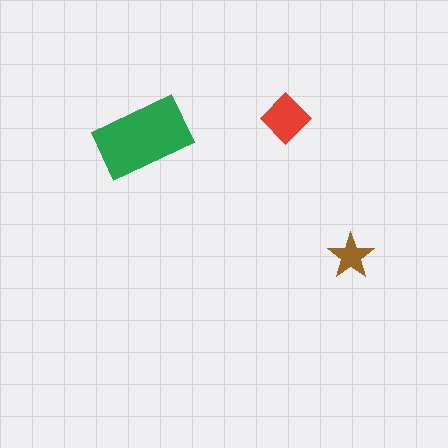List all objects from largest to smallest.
The green rectangle, the red diamond, the brown star.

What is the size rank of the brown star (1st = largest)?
3rd.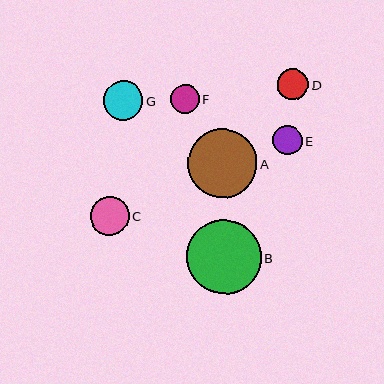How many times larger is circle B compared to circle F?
Circle B is approximately 2.6 times the size of circle F.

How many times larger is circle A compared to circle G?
Circle A is approximately 1.8 times the size of circle G.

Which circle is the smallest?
Circle F is the smallest with a size of approximately 29 pixels.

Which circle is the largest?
Circle B is the largest with a size of approximately 74 pixels.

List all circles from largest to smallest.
From largest to smallest: B, A, G, C, D, E, F.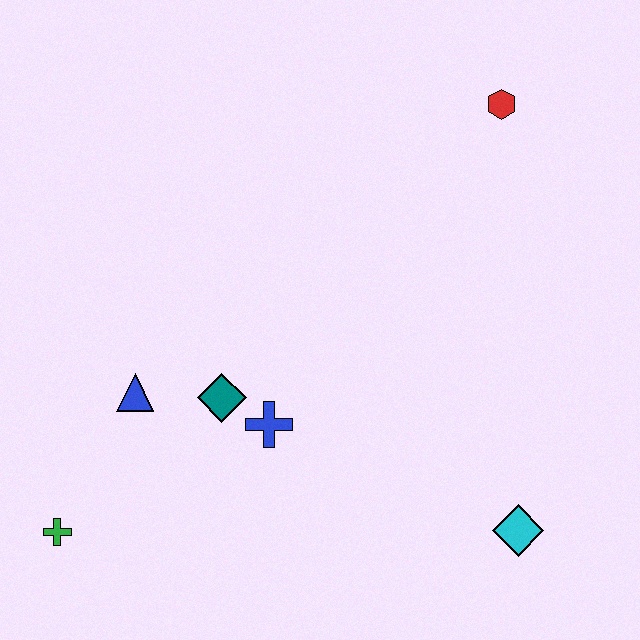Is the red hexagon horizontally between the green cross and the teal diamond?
No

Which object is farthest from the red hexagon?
The green cross is farthest from the red hexagon.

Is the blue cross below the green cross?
No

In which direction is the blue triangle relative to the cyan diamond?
The blue triangle is to the left of the cyan diamond.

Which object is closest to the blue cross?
The teal diamond is closest to the blue cross.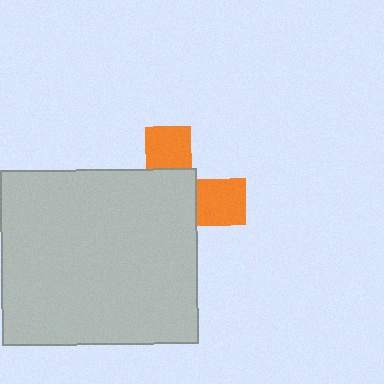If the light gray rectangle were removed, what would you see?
You would see the complete orange cross.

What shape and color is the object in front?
The object in front is a light gray rectangle.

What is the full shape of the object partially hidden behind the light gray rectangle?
The partially hidden object is an orange cross.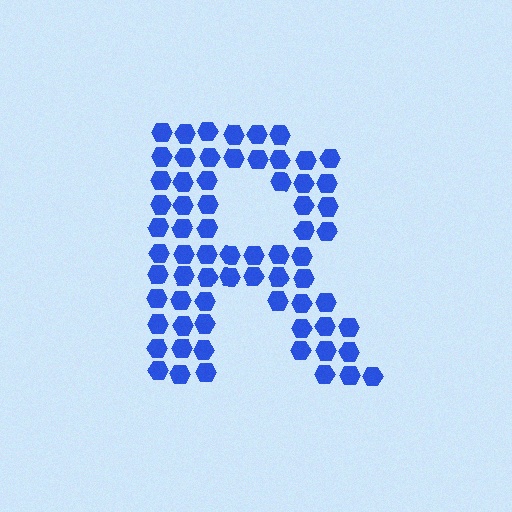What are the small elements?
The small elements are hexagons.